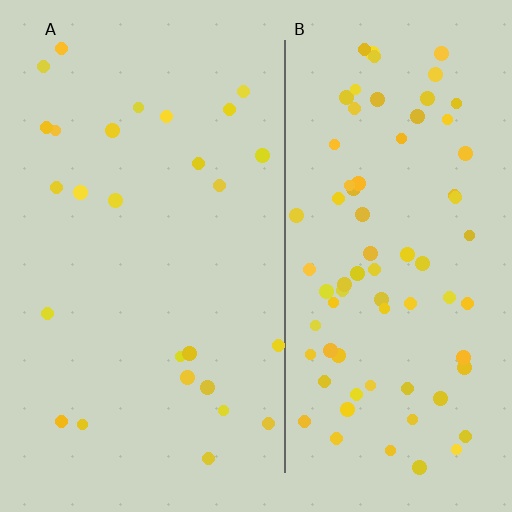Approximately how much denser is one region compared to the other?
Approximately 3.0× — region B over region A.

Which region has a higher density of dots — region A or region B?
B (the right).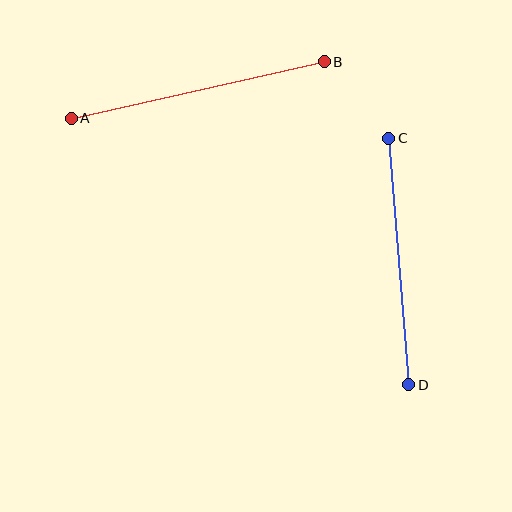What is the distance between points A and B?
The distance is approximately 259 pixels.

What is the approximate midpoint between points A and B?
The midpoint is at approximately (198, 90) pixels.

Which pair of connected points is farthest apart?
Points A and B are farthest apart.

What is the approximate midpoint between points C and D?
The midpoint is at approximately (399, 262) pixels.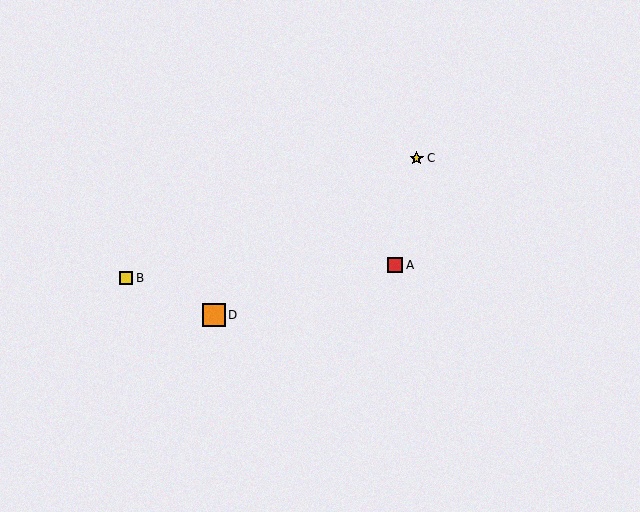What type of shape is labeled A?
Shape A is a red square.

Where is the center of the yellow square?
The center of the yellow square is at (126, 278).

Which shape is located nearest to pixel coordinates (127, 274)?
The yellow square (labeled B) at (126, 278) is nearest to that location.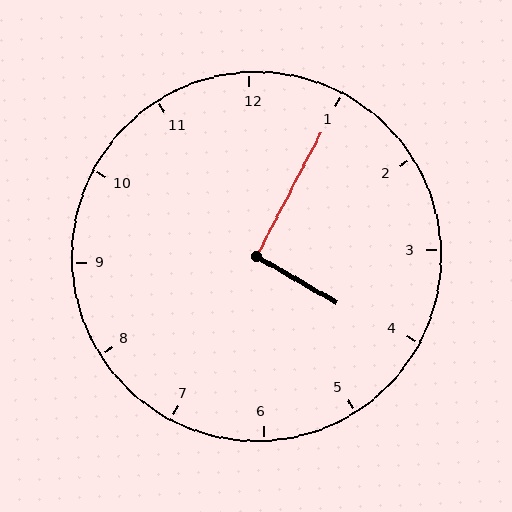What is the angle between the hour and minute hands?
Approximately 92 degrees.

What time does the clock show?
4:05.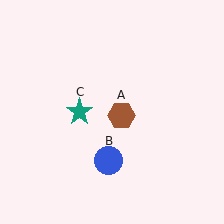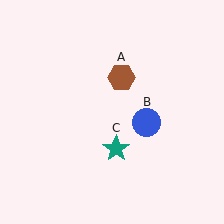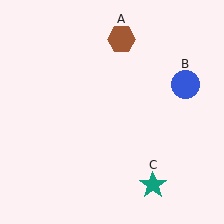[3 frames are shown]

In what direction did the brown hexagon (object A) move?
The brown hexagon (object A) moved up.